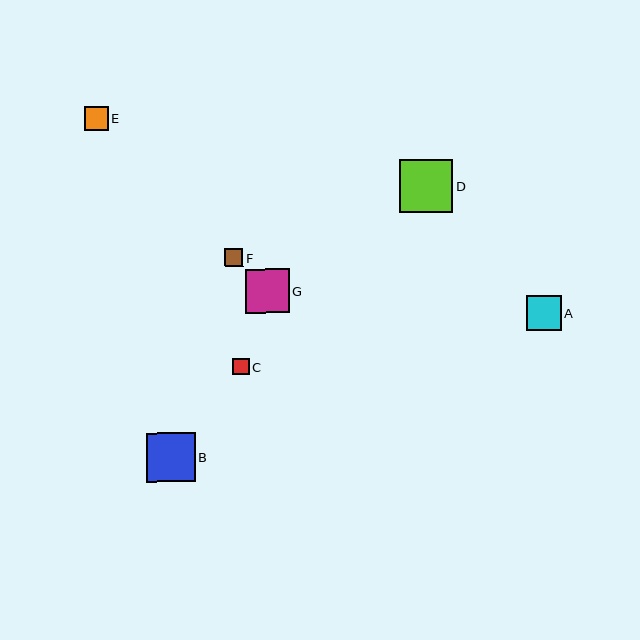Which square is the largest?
Square D is the largest with a size of approximately 53 pixels.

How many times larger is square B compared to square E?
Square B is approximately 2.1 times the size of square E.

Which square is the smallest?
Square C is the smallest with a size of approximately 16 pixels.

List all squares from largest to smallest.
From largest to smallest: D, B, G, A, E, F, C.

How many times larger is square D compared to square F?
Square D is approximately 2.9 times the size of square F.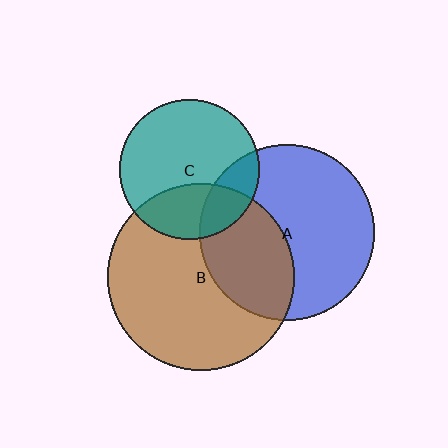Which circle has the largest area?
Circle B (brown).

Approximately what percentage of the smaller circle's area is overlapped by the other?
Approximately 30%.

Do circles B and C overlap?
Yes.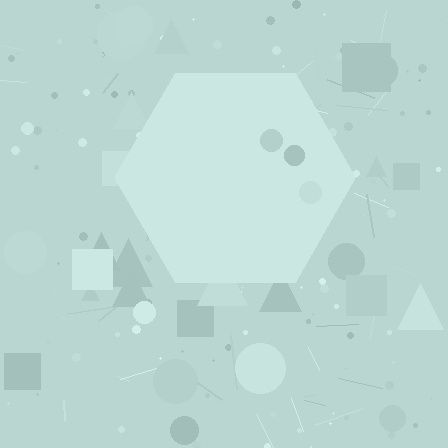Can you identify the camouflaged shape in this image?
The camouflaged shape is a hexagon.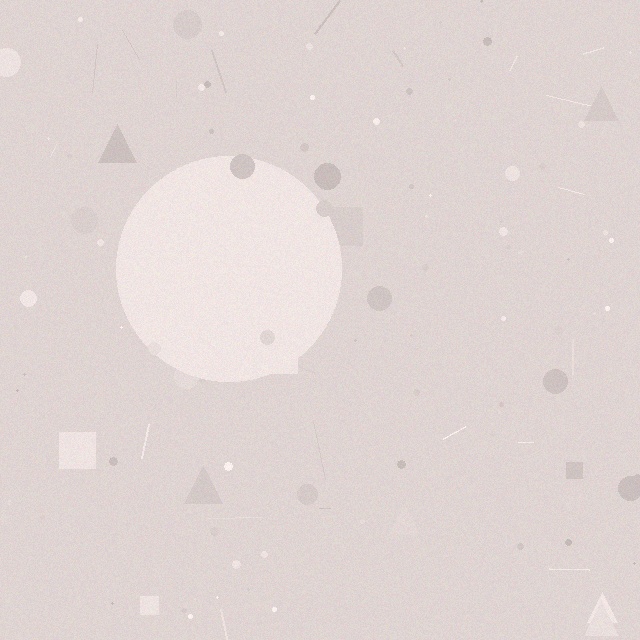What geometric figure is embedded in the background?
A circle is embedded in the background.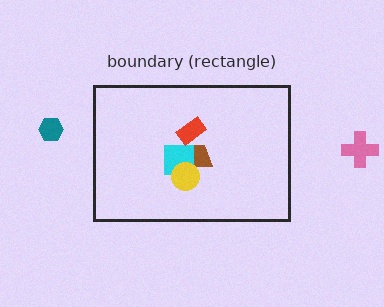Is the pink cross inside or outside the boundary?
Outside.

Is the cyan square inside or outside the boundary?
Inside.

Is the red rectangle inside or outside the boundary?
Inside.